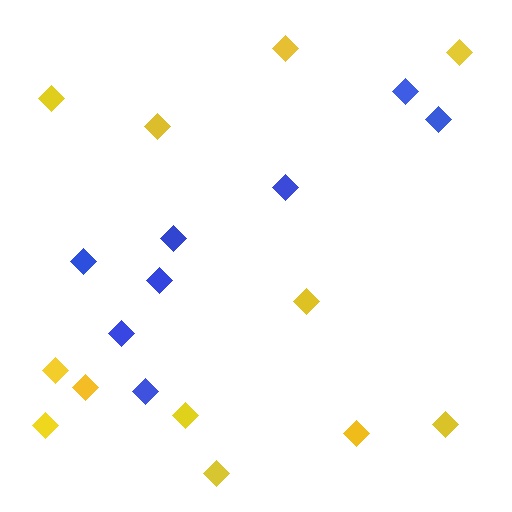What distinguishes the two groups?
There are 2 groups: one group of blue diamonds (8) and one group of yellow diamonds (12).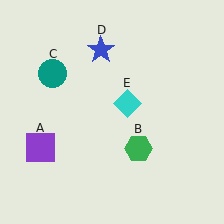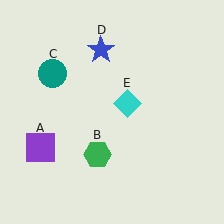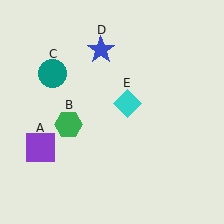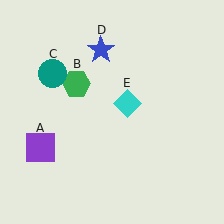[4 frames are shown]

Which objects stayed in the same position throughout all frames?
Purple square (object A) and teal circle (object C) and blue star (object D) and cyan diamond (object E) remained stationary.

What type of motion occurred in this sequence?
The green hexagon (object B) rotated clockwise around the center of the scene.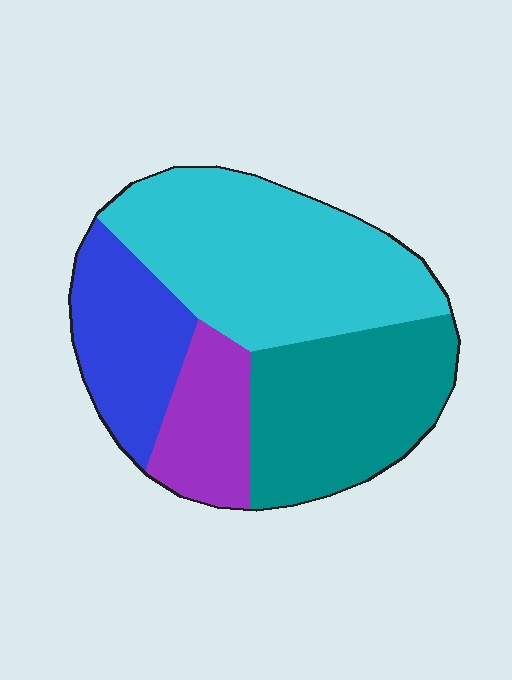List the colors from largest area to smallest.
From largest to smallest: cyan, teal, blue, purple.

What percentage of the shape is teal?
Teal takes up about one quarter (1/4) of the shape.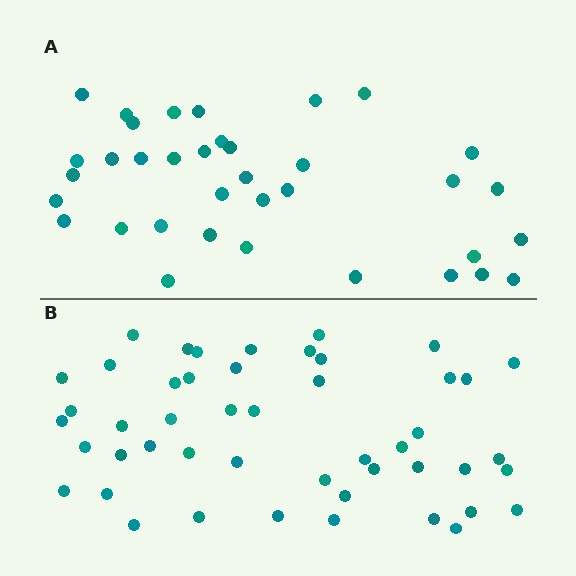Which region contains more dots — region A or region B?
Region B (the bottom region) has more dots.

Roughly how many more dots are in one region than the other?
Region B has roughly 12 or so more dots than region A.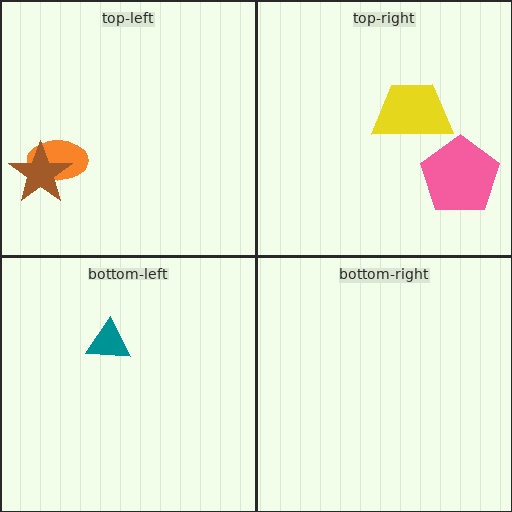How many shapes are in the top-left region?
2.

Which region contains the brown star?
The top-left region.